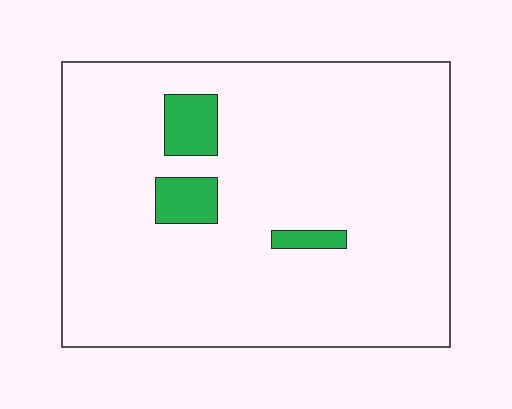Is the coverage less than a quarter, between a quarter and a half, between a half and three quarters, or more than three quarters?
Less than a quarter.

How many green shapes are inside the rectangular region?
3.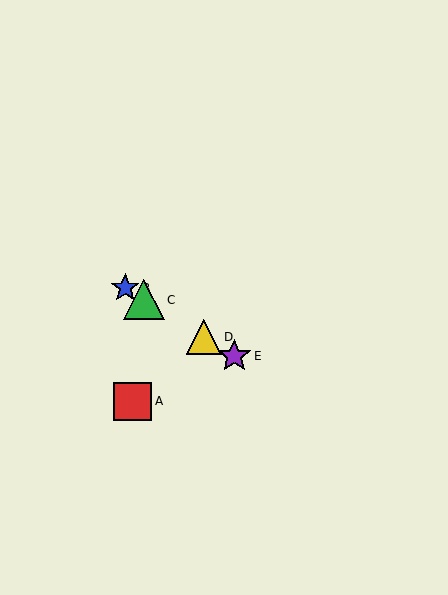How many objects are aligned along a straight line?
4 objects (B, C, D, E) are aligned along a straight line.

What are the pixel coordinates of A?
Object A is at (133, 401).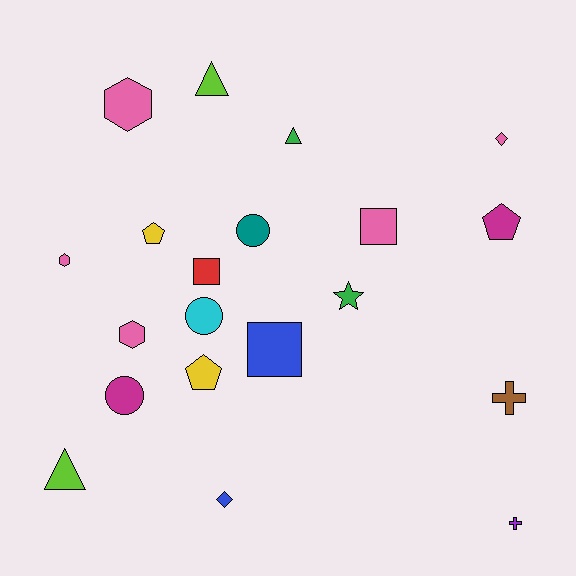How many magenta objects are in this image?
There are 2 magenta objects.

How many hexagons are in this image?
There are 3 hexagons.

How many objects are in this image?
There are 20 objects.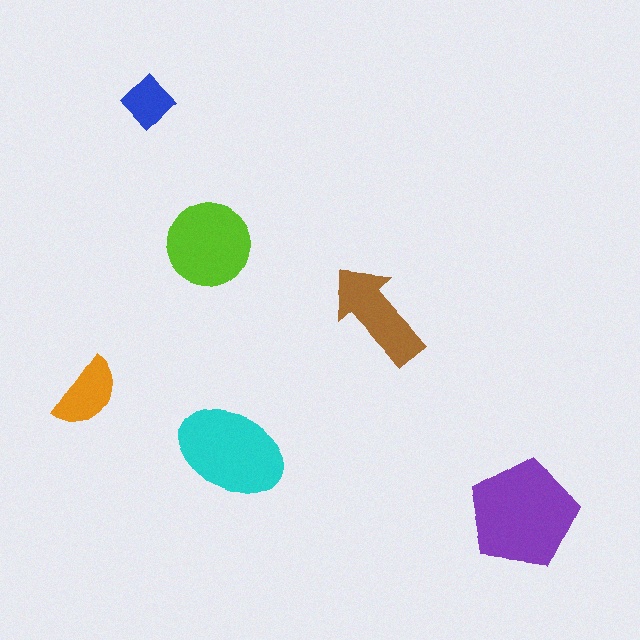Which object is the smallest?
The blue diamond.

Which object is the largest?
The purple pentagon.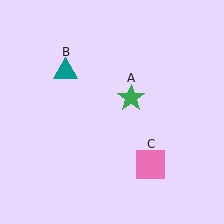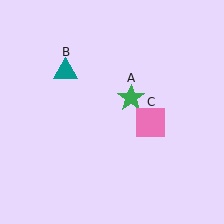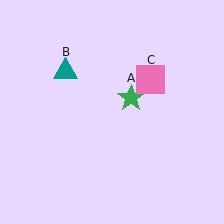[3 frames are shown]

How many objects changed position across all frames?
1 object changed position: pink square (object C).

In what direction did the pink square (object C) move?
The pink square (object C) moved up.